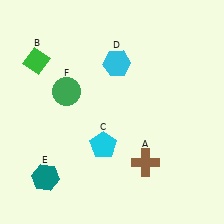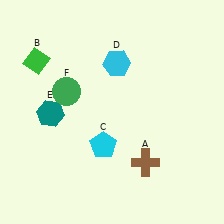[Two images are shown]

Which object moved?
The teal hexagon (E) moved up.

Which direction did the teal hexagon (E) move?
The teal hexagon (E) moved up.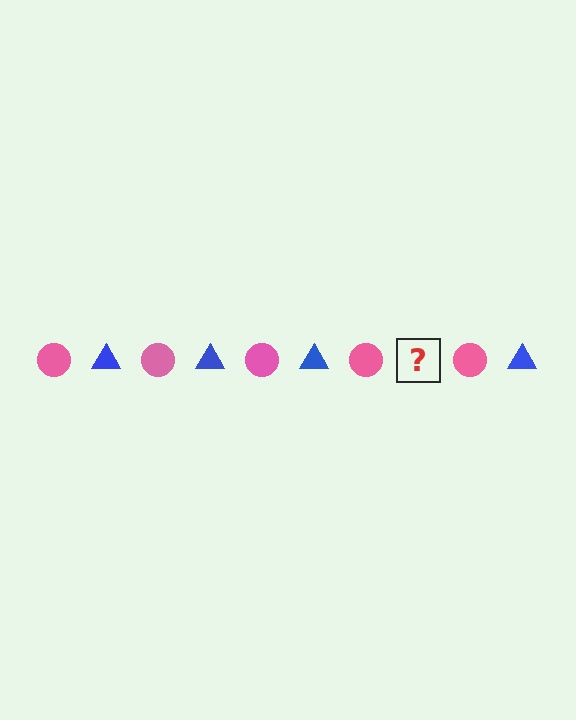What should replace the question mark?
The question mark should be replaced with a blue triangle.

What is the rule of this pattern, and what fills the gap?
The rule is that the pattern alternates between pink circle and blue triangle. The gap should be filled with a blue triangle.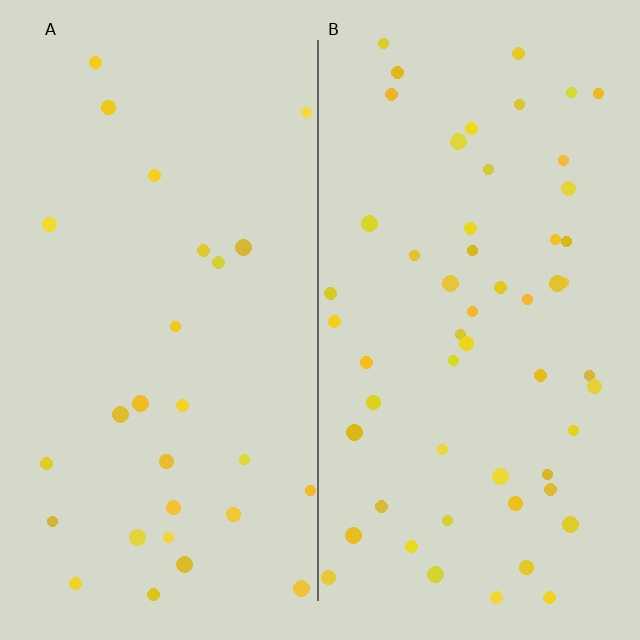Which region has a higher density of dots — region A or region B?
B (the right).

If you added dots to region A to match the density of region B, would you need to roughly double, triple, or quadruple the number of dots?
Approximately double.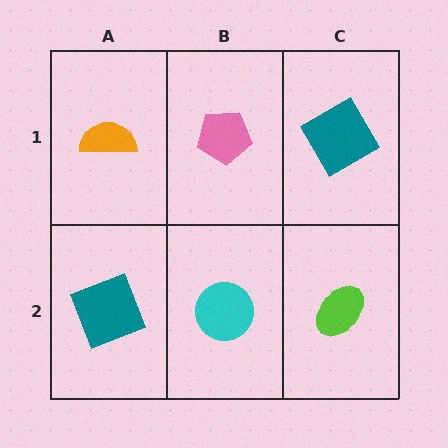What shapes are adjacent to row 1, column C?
A lime ellipse (row 2, column C), a pink pentagon (row 1, column B).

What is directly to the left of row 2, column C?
A cyan circle.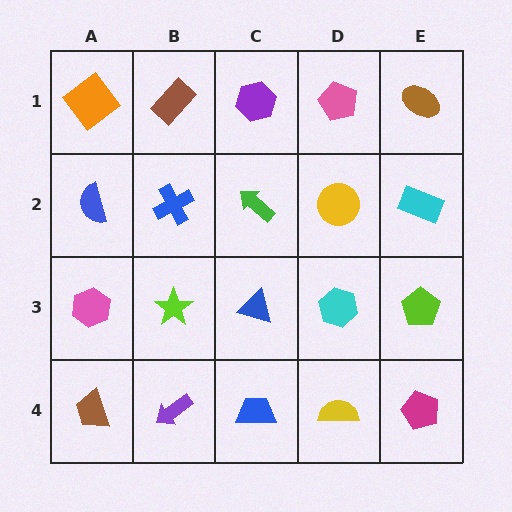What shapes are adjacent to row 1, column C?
A green arrow (row 2, column C), a brown rectangle (row 1, column B), a pink pentagon (row 1, column D).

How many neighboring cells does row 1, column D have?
3.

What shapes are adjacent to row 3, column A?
A blue semicircle (row 2, column A), a brown trapezoid (row 4, column A), a lime star (row 3, column B).